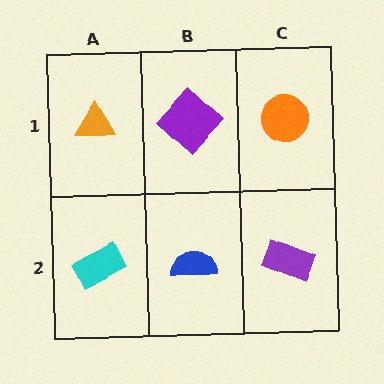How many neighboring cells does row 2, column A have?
2.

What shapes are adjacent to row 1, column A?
A cyan rectangle (row 2, column A), a purple diamond (row 1, column B).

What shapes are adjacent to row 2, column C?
An orange circle (row 1, column C), a blue semicircle (row 2, column B).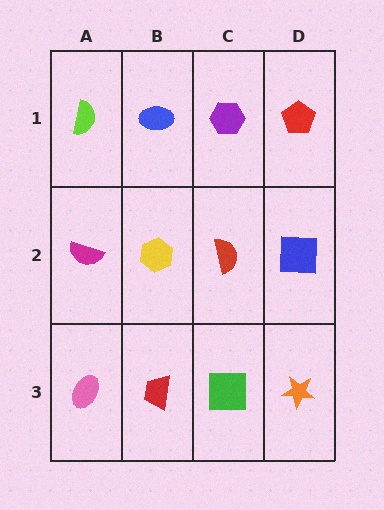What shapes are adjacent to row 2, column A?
A lime semicircle (row 1, column A), a pink ellipse (row 3, column A), a yellow hexagon (row 2, column B).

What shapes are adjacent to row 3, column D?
A blue square (row 2, column D), a green square (row 3, column C).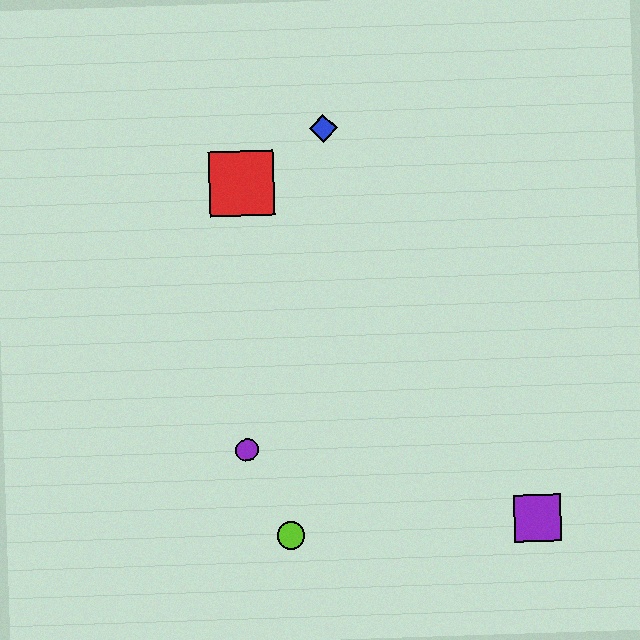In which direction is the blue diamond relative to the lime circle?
The blue diamond is above the lime circle.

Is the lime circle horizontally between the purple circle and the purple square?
Yes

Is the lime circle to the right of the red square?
Yes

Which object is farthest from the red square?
The purple square is farthest from the red square.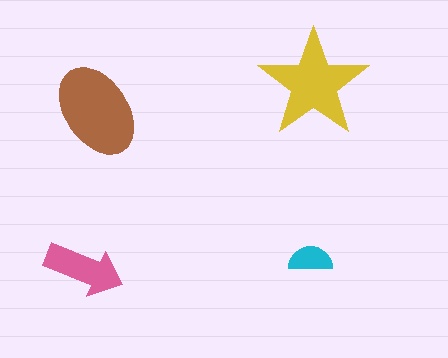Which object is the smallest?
The cyan semicircle.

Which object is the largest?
The brown ellipse.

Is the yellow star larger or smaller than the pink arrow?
Larger.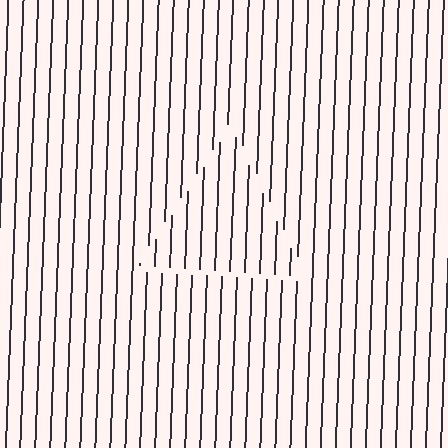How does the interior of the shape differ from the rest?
The interior of the shape contains the same grating, shifted by half a period — the contour is defined by the phase discontinuity where line-ends from the inner and outer gratings abut.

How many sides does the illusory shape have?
3 sides — the line-ends trace a triangle.